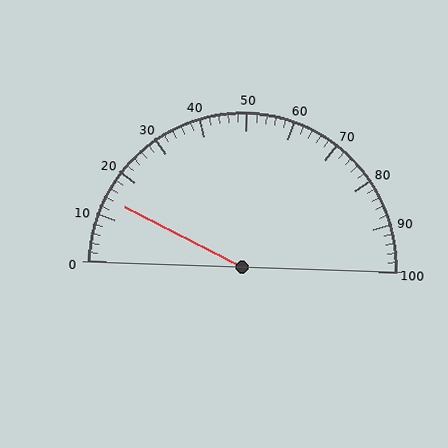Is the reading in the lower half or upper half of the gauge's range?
The reading is in the lower half of the range (0 to 100).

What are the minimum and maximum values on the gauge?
The gauge ranges from 0 to 100.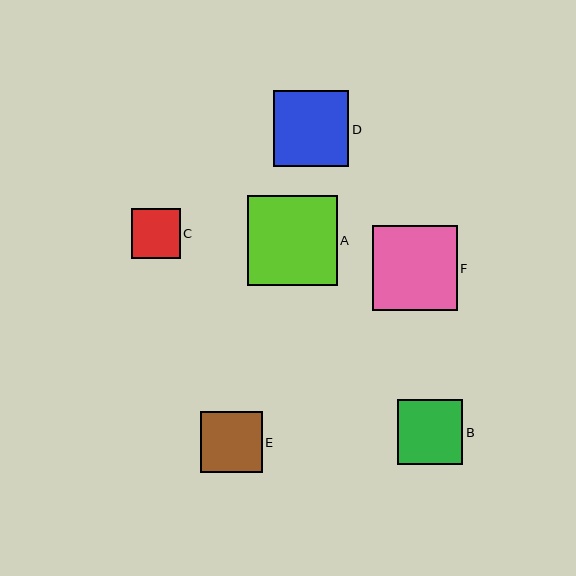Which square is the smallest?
Square C is the smallest with a size of approximately 49 pixels.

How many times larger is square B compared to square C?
Square B is approximately 1.3 times the size of square C.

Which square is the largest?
Square A is the largest with a size of approximately 90 pixels.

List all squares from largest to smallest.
From largest to smallest: A, F, D, B, E, C.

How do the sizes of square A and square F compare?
Square A and square F are approximately the same size.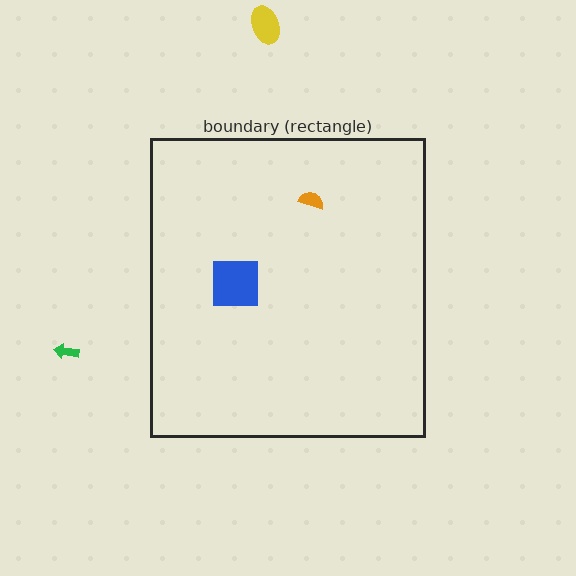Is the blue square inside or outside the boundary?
Inside.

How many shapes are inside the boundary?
2 inside, 2 outside.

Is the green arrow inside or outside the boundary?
Outside.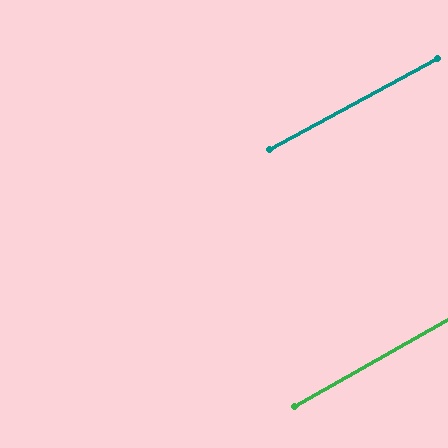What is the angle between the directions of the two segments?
Approximately 1 degree.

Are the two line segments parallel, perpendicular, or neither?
Parallel — their directions differ by only 1.0°.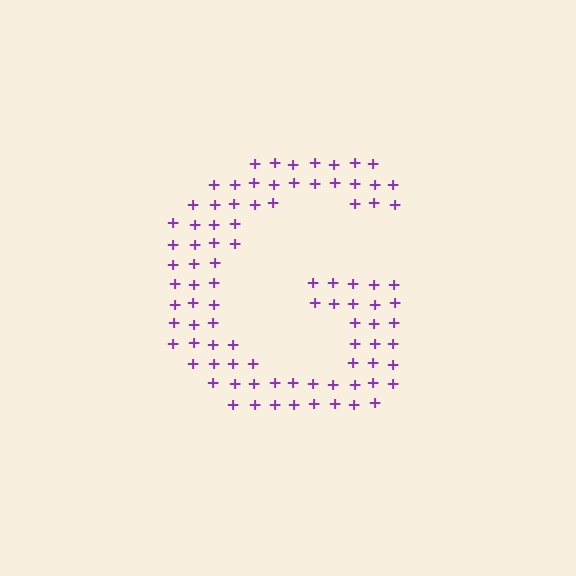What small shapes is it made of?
It is made of small plus signs.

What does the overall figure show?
The overall figure shows the letter G.